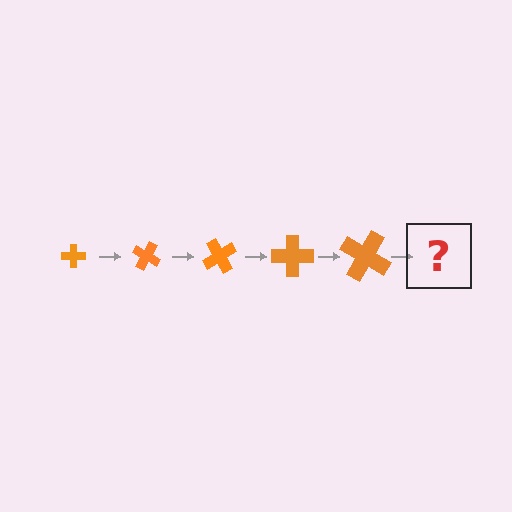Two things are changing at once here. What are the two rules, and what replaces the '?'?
The two rules are that the cross grows larger each step and it rotates 30 degrees each step. The '?' should be a cross, larger than the previous one and rotated 150 degrees from the start.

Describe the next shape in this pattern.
It should be a cross, larger than the previous one and rotated 150 degrees from the start.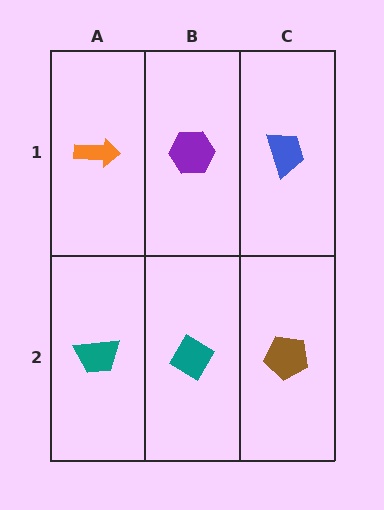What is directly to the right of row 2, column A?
A teal diamond.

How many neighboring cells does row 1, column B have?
3.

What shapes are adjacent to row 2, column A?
An orange arrow (row 1, column A), a teal diamond (row 2, column B).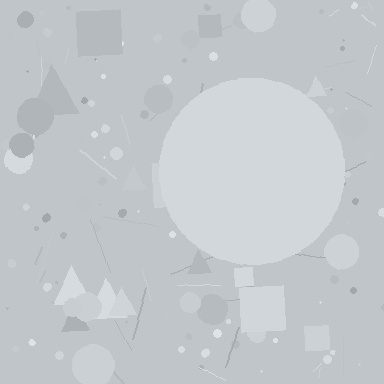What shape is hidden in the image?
A circle is hidden in the image.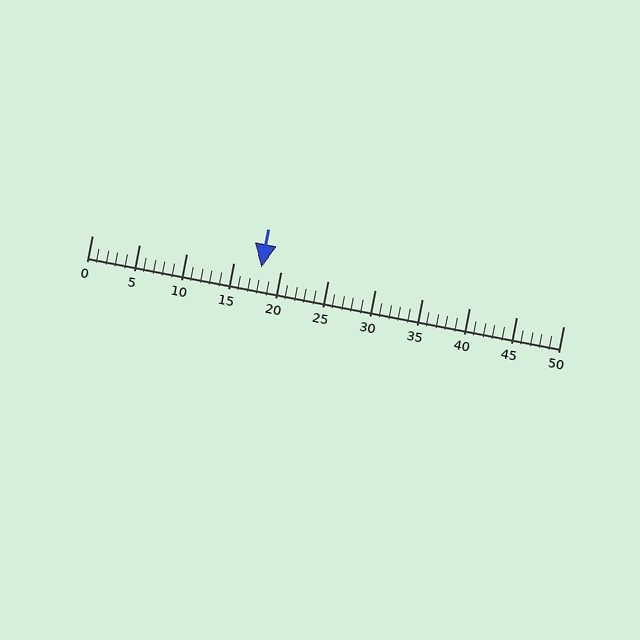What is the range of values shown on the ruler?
The ruler shows values from 0 to 50.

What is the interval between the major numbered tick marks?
The major tick marks are spaced 5 units apart.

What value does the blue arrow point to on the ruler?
The blue arrow points to approximately 18.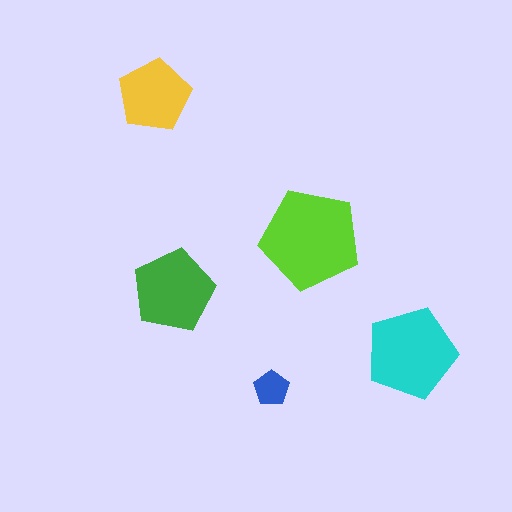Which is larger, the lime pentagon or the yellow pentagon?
The lime one.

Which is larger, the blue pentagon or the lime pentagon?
The lime one.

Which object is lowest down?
The blue pentagon is bottommost.